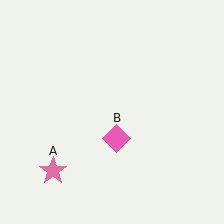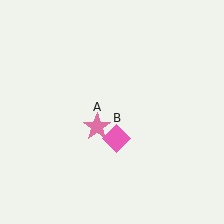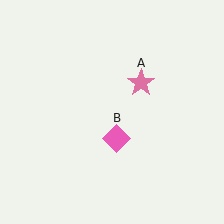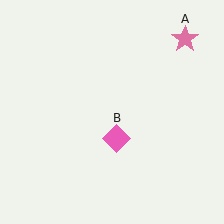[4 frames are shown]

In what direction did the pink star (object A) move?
The pink star (object A) moved up and to the right.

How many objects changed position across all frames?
1 object changed position: pink star (object A).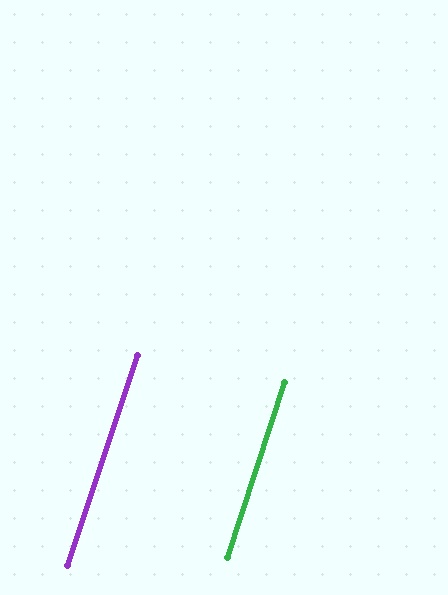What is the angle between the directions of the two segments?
Approximately 0 degrees.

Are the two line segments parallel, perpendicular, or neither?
Parallel — their directions differ by only 0.5°.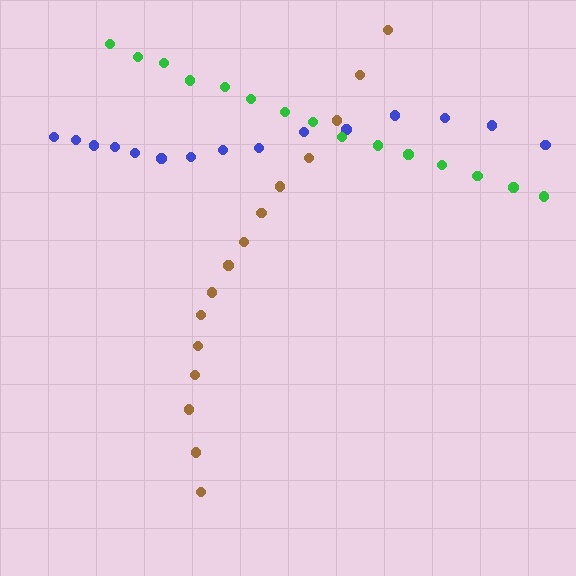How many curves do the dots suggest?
There are 3 distinct paths.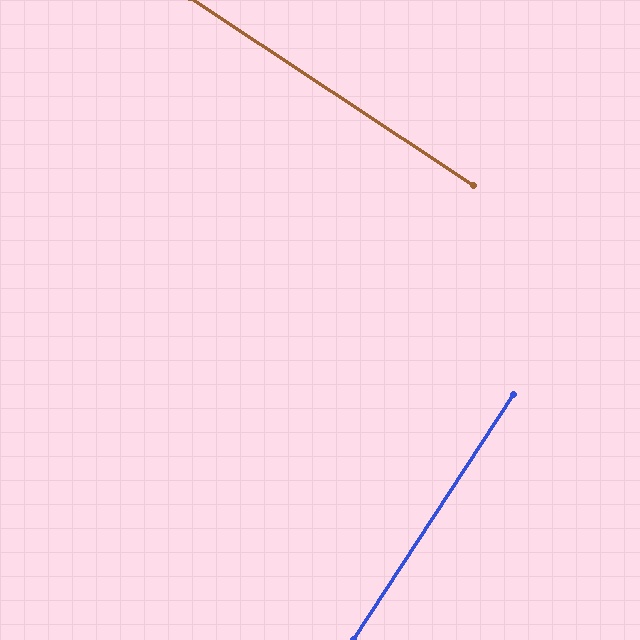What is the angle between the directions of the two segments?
Approximately 89 degrees.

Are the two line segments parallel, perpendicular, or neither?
Perpendicular — they meet at approximately 89°.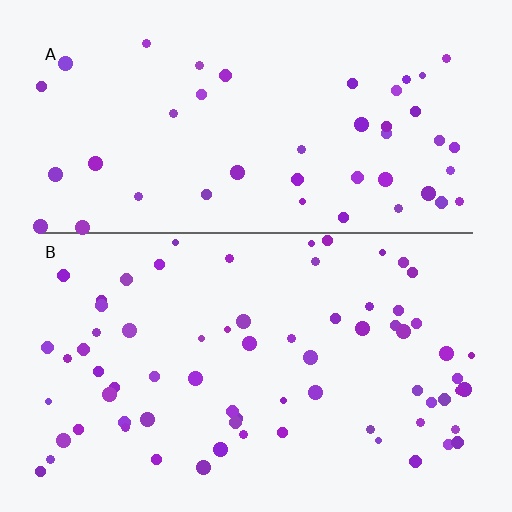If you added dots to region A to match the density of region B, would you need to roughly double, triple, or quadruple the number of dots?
Approximately double.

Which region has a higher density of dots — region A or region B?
B (the bottom).